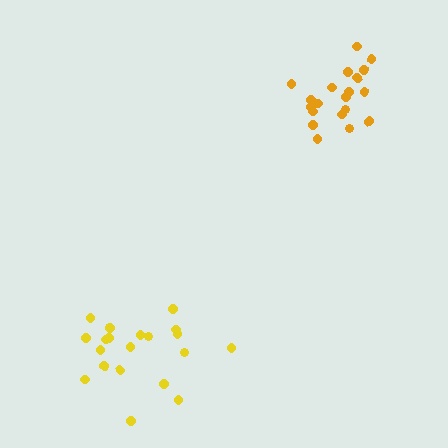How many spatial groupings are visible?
There are 2 spatial groupings.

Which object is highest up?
The orange cluster is topmost.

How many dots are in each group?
Group 1: 21 dots, Group 2: 21 dots (42 total).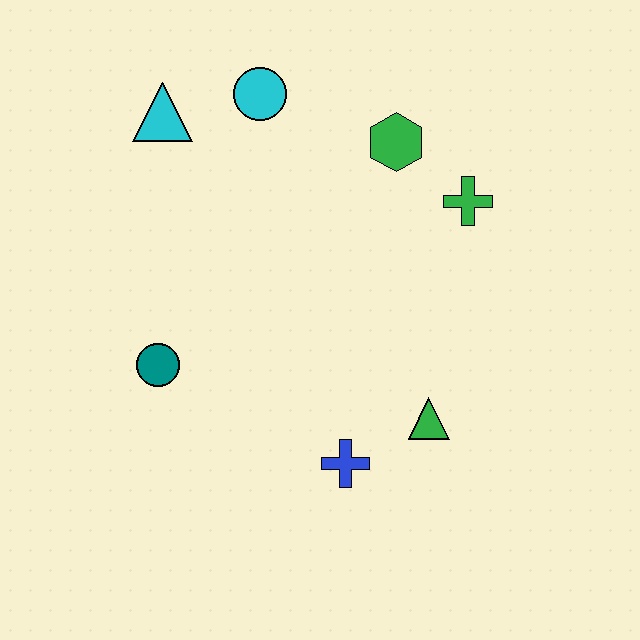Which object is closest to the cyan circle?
The cyan triangle is closest to the cyan circle.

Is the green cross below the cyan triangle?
Yes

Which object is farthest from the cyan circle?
The blue cross is farthest from the cyan circle.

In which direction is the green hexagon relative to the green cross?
The green hexagon is to the left of the green cross.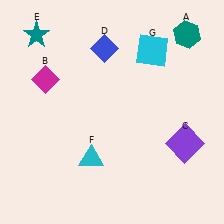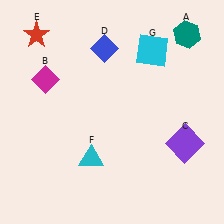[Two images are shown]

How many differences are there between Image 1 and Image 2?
There is 1 difference between the two images.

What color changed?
The star (E) changed from teal in Image 1 to red in Image 2.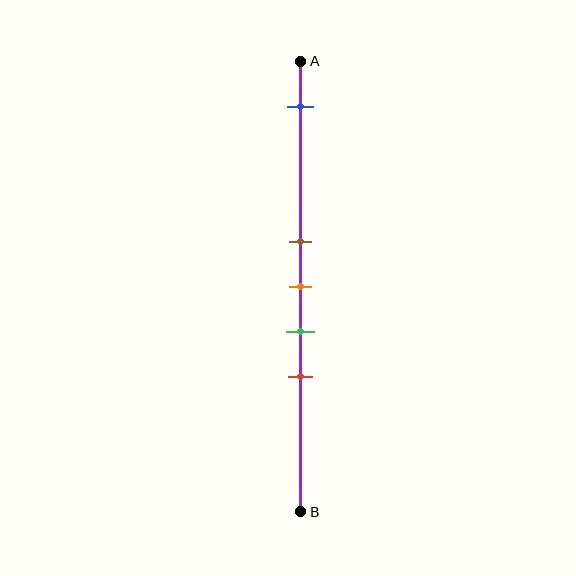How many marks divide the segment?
There are 5 marks dividing the segment.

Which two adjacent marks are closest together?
The brown and orange marks are the closest adjacent pair.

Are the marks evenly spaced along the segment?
No, the marks are not evenly spaced.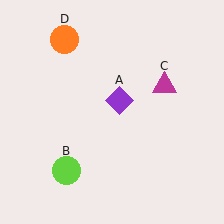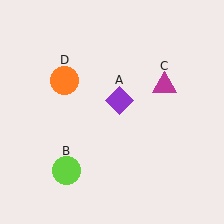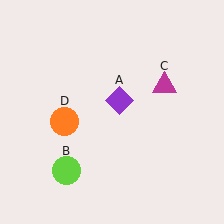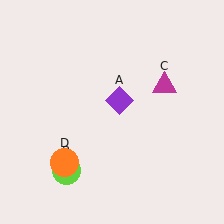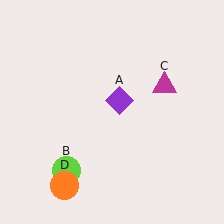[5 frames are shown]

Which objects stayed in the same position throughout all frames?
Purple diamond (object A) and lime circle (object B) and magenta triangle (object C) remained stationary.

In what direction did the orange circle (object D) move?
The orange circle (object D) moved down.